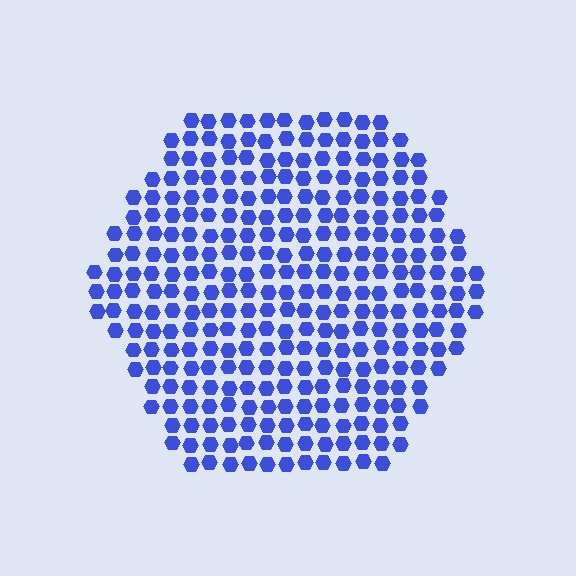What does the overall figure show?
The overall figure shows a hexagon.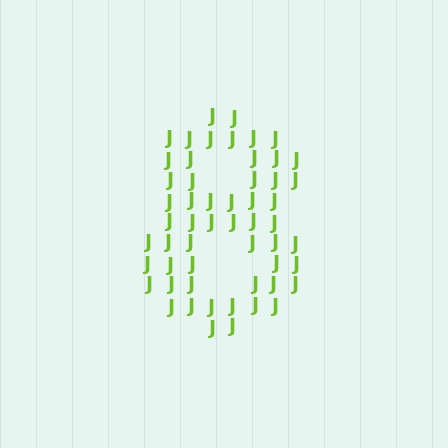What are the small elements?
The small elements are letter J's.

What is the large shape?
The large shape is the digit 8.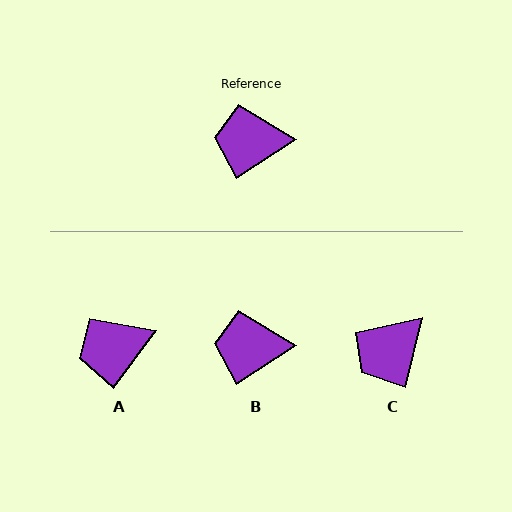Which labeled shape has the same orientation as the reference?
B.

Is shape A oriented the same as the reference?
No, it is off by about 21 degrees.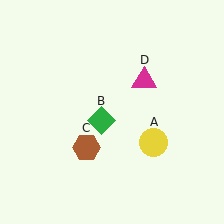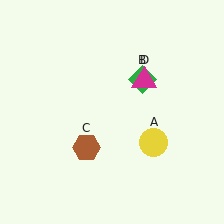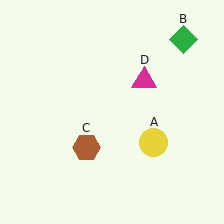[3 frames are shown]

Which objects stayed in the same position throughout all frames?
Yellow circle (object A) and brown hexagon (object C) and magenta triangle (object D) remained stationary.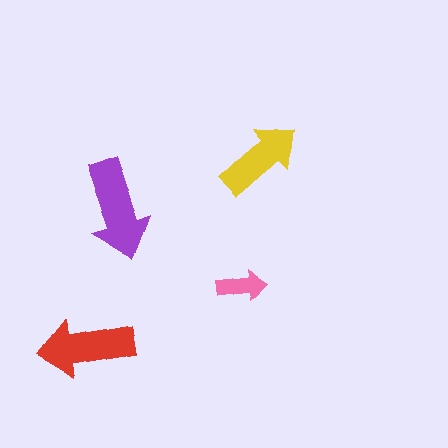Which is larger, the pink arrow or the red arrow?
The red one.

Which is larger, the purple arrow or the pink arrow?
The purple one.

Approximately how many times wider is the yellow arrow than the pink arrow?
About 1.5 times wider.